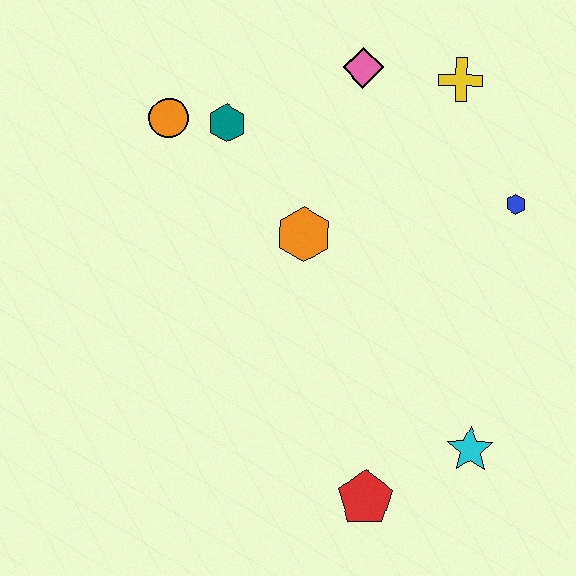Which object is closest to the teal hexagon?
The orange circle is closest to the teal hexagon.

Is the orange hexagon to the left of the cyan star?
Yes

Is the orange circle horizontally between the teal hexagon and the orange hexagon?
No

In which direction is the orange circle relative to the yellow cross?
The orange circle is to the left of the yellow cross.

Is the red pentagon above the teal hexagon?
No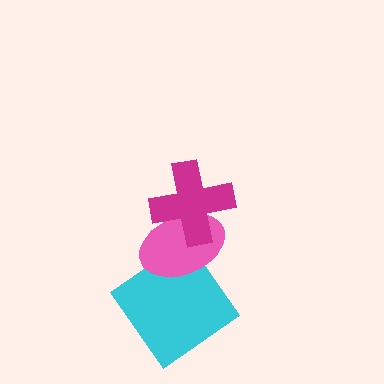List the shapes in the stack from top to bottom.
From top to bottom: the magenta cross, the pink ellipse, the cyan diamond.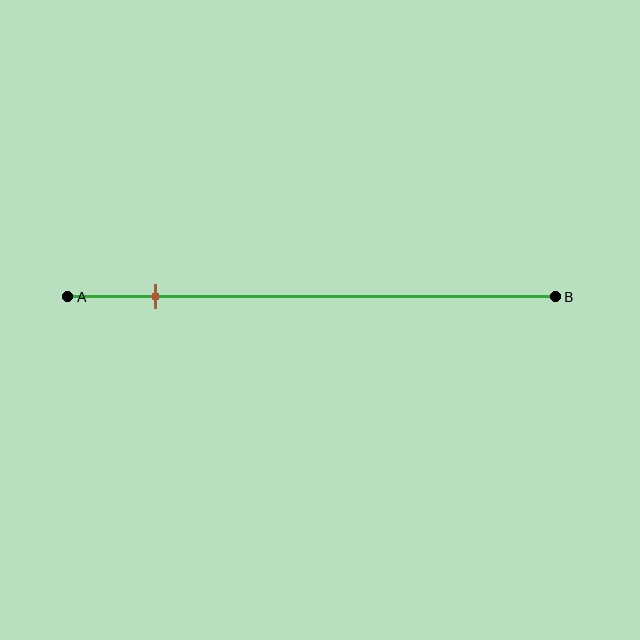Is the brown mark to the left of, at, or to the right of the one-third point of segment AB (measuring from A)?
The brown mark is to the left of the one-third point of segment AB.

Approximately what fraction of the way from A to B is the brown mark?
The brown mark is approximately 20% of the way from A to B.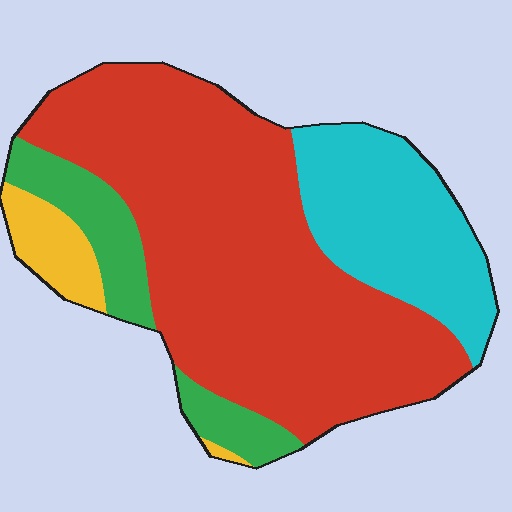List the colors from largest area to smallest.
From largest to smallest: red, cyan, green, yellow.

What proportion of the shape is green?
Green takes up less than a sixth of the shape.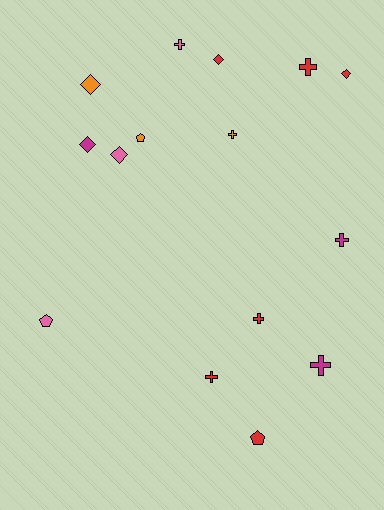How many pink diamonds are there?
There is 1 pink diamond.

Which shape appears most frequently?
Cross, with 7 objects.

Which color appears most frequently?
Red, with 6 objects.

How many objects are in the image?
There are 15 objects.